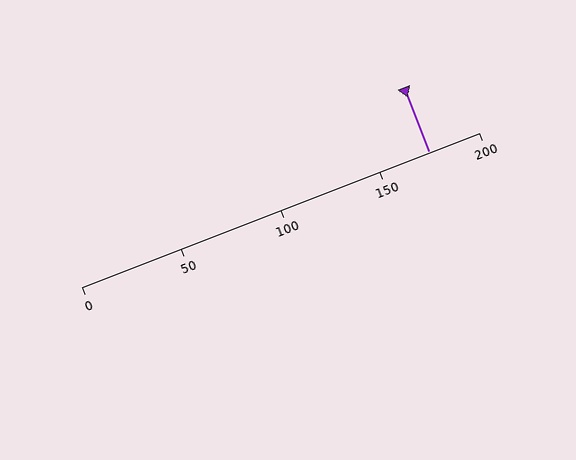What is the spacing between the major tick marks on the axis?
The major ticks are spaced 50 apart.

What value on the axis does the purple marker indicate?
The marker indicates approximately 175.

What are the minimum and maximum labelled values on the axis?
The axis runs from 0 to 200.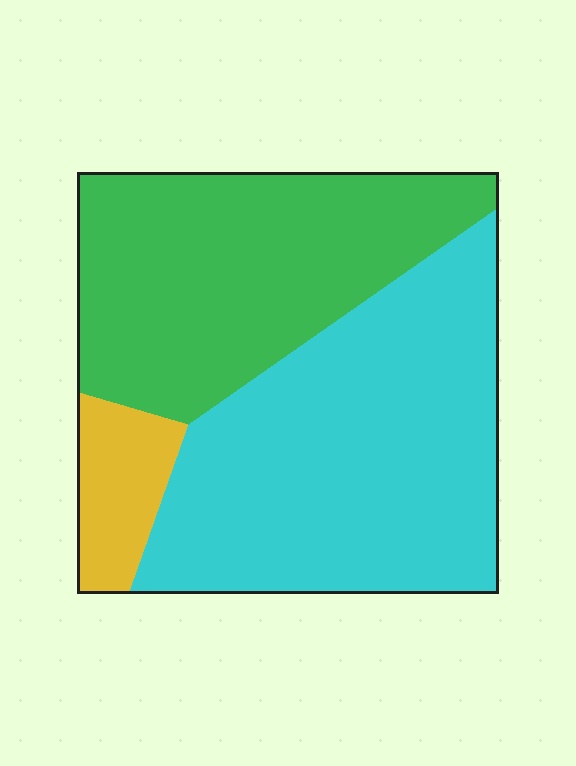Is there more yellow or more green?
Green.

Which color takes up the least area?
Yellow, at roughly 10%.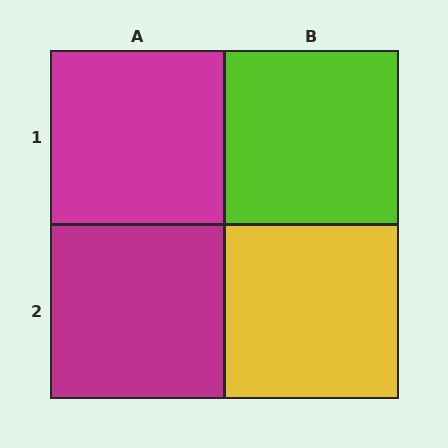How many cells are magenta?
2 cells are magenta.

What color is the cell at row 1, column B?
Lime.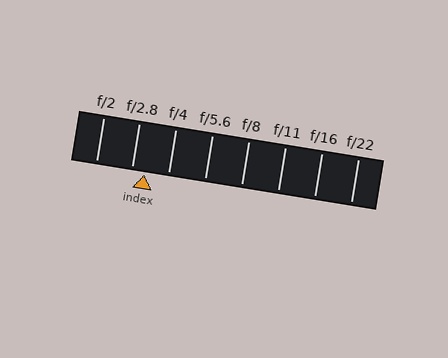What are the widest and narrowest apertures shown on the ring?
The widest aperture shown is f/2 and the narrowest is f/22.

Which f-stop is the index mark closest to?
The index mark is closest to f/2.8.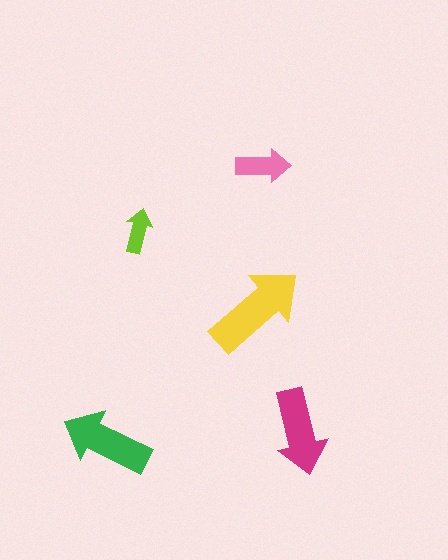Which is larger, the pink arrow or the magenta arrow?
The magenta one.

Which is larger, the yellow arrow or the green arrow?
The yellow one.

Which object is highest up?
The pink arrow is topmost.